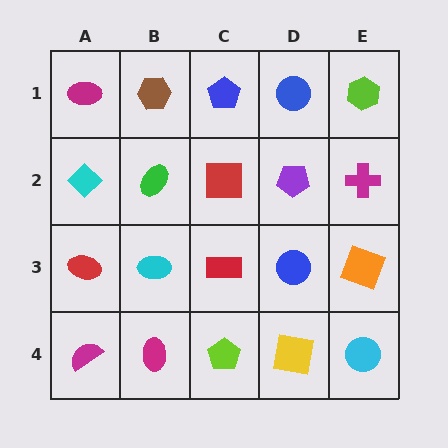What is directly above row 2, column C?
A blue pentagon.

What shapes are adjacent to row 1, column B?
A green ellipse (row 2, column B), a magenta ellipse (row 1, column A), a blue pentagon (row 1, column C).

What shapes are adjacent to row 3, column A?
A cyan diamond (row 2, column A), a magenta semicircle (row 4, column A), a cyan ellipse (row 3, column B).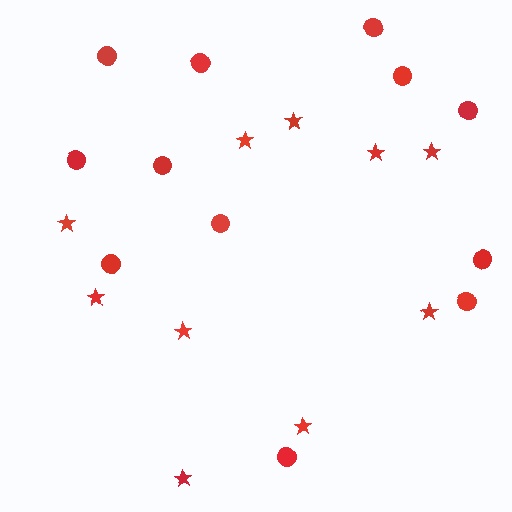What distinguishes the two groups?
There are 2 groups: one group of circles (12) and one group of stars (10).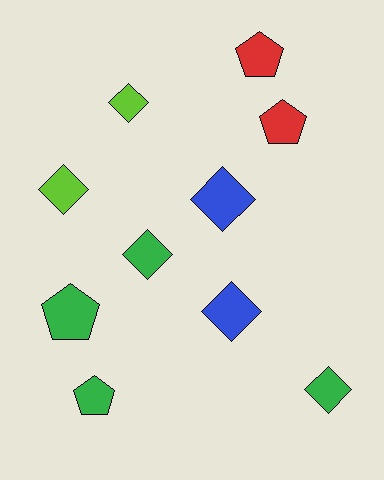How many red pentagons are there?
There are 2 red pentagons.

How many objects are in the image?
There are 10 objects.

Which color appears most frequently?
Green, with 4 objects.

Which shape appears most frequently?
Diamond, with 6 objects.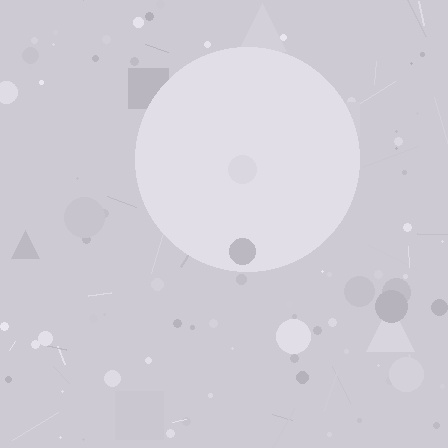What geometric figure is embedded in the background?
A circle is embedded in the background.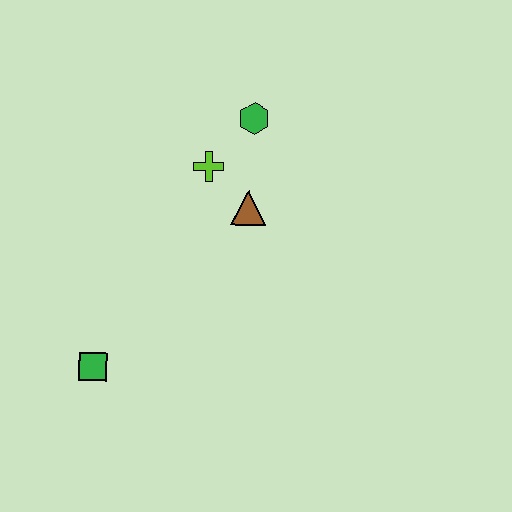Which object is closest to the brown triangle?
The lime cross is closest to the brown triangle.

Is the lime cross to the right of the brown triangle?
No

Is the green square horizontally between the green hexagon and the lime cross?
No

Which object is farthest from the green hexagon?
The green square is farthest from the green hexagon.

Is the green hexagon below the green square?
No